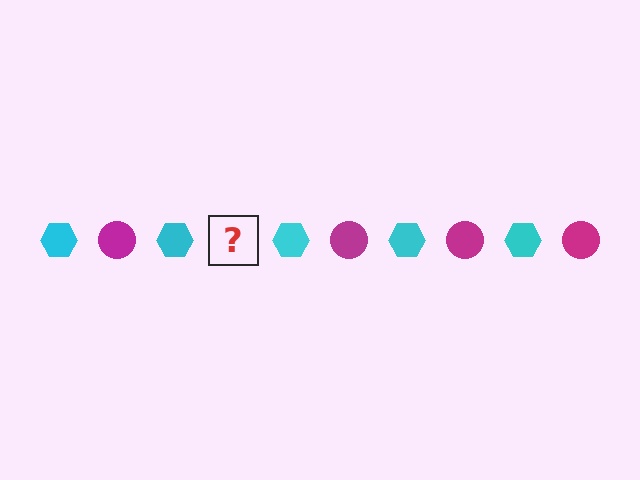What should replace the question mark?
The question mark should be replaced with a magenta circle.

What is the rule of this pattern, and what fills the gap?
The rule is that the pattern alternates between cyan hexagon and magenta circle. The gap should be filled with a magenta circle.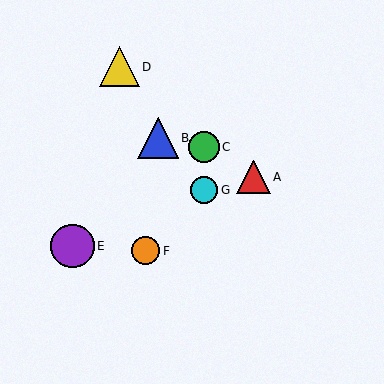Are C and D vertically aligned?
No, C is at x≈204 and D is at x≈119.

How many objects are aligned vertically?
2 objects (C, G) are aligned vertically.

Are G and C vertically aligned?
Yes, both are at x≈204.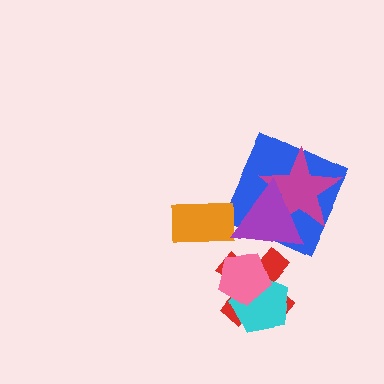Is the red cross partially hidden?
Yes, it is partially covered by another shape.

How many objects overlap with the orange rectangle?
0 objects overlap with the orange rectangle.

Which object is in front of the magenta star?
The purple triangle is in front of the magenta star.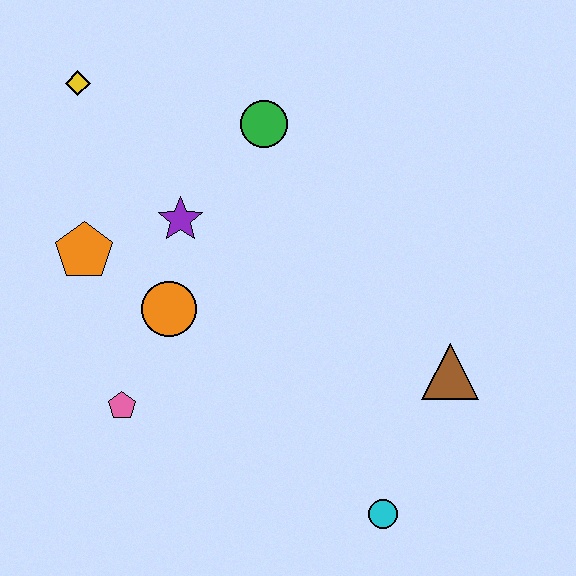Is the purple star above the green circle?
No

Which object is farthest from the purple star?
The cyan circle is farthest from the purple star.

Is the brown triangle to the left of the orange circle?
No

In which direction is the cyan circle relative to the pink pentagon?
The cyan circle is to the right of the pink pentagon.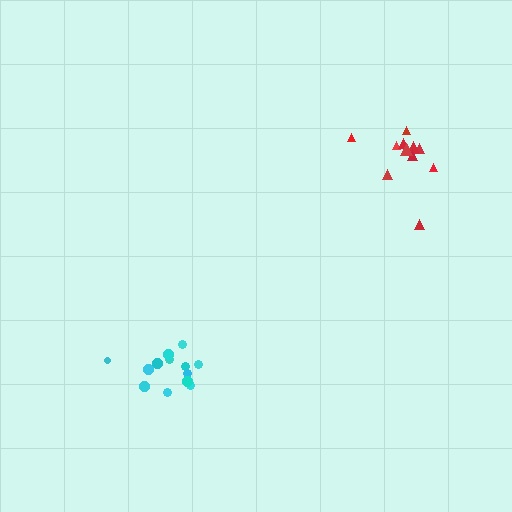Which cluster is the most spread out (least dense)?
Cyan.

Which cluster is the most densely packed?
Red.